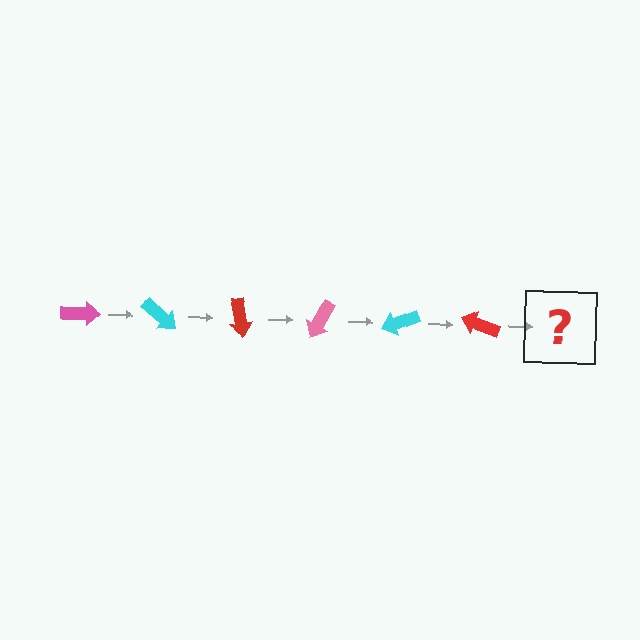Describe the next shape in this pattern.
It should be a pink arrow, rotated 240 degrees from the start.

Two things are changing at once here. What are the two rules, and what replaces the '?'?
The two rules are that it rotates 40 degrees each step and the color cycles through pink, cyan, and red. The '?' should be a pink arrow, rotated 240 degrees from the start.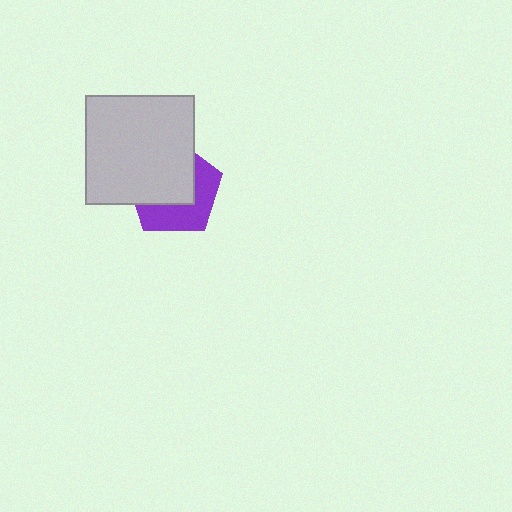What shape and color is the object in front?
The object in front is a light gray square.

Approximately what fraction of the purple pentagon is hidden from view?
Roughly 56% of the purple pentagon is hidden behind the light gray square.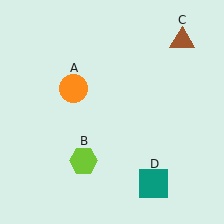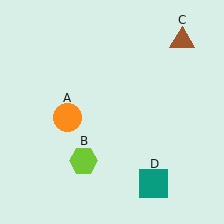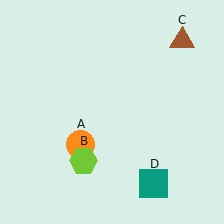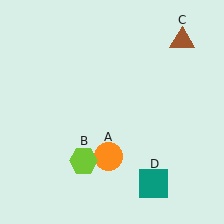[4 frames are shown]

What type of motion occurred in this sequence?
The orange circle (object A) rotated counterclockwise around the center of the scene.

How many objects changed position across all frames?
1 object changed position: orange circle (object A).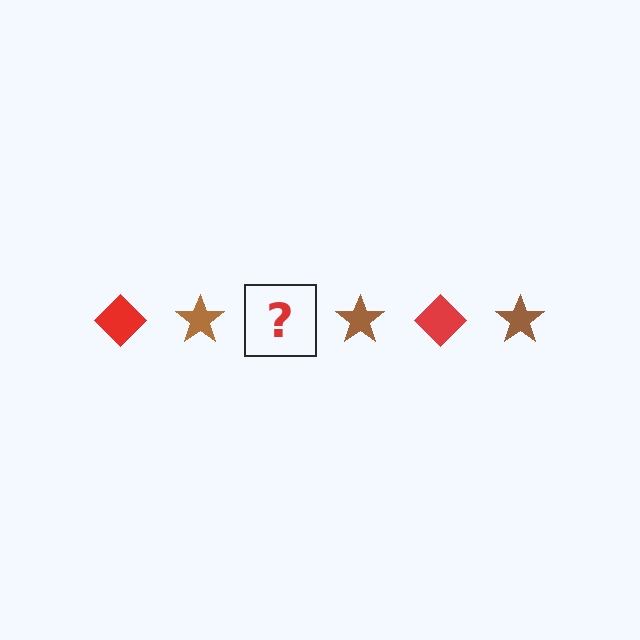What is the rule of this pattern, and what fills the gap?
The rule is that the pattern alternates between red diamond and brown star. The gap should be filled with a red diamond.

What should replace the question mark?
The question mark should be replaced with a red diamond.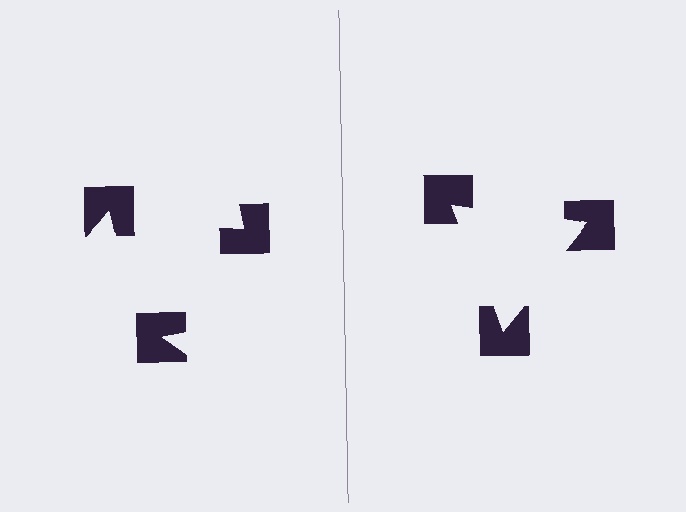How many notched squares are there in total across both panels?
6 — 3 on each side.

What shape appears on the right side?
An illusory triangle.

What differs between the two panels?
The notched squares are positioned identically on both sides; only the wedge orientations differ. On the right they align to a triangle; on the left they are misaligned.